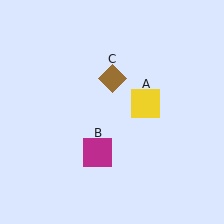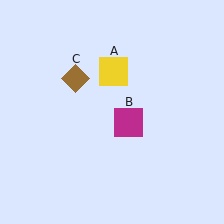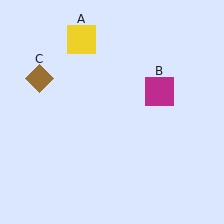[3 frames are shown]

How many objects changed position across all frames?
3 objects changed position: yellow square (object A), magenta square (object B), brown diamond (object C).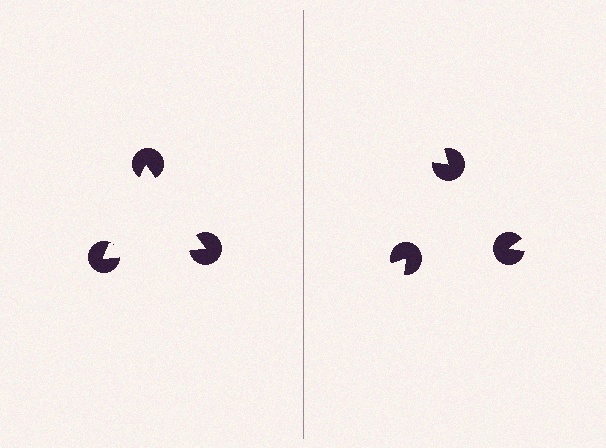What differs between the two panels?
The pac-man discs are positioned identically on both sides; only the wedge orientations differ. On the left they align to a triangle; on the right they are misaligned.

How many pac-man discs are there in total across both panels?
6 — 3 on each side.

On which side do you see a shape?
An illusory triangle appears on the left side. On the right side the wedge cuts are rotated, so no coherent shape forms.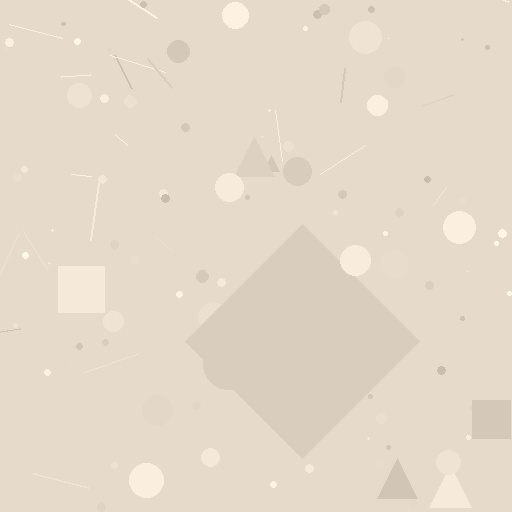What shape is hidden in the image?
A diamond is hidden in the image.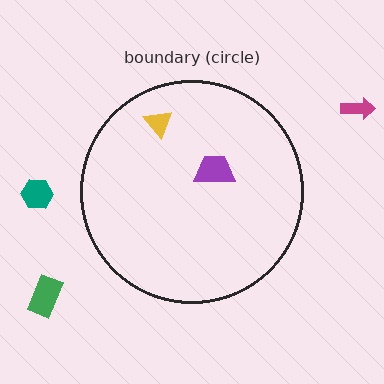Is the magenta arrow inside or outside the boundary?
Outside.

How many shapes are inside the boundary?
2 inside, 3 outside.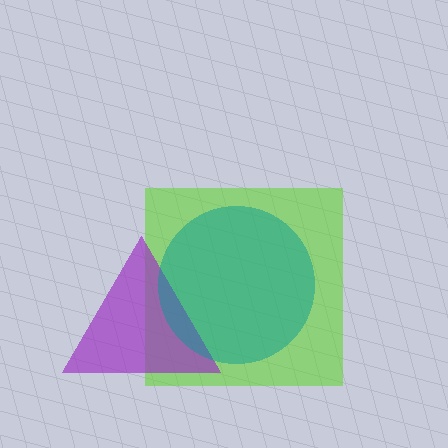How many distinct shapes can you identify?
There are 3 distinct shapes: a lime square, a purple triangle, a teal circle.